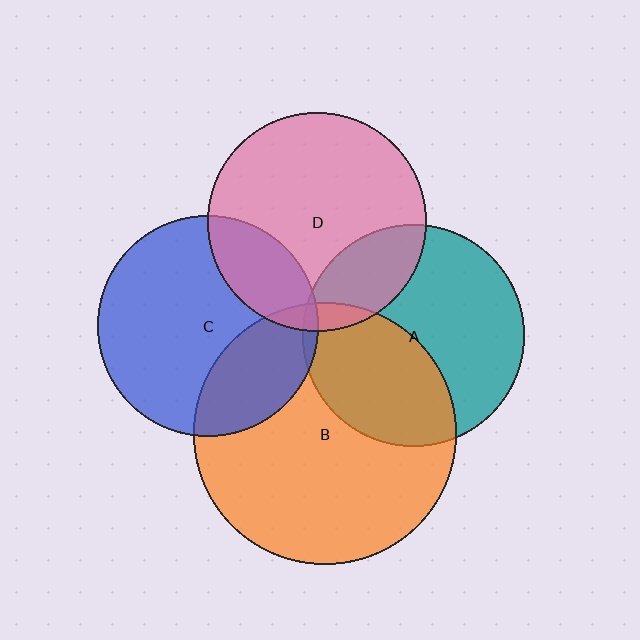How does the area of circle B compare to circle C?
Approximately 1.4 times.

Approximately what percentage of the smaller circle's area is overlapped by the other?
Approximately 40%.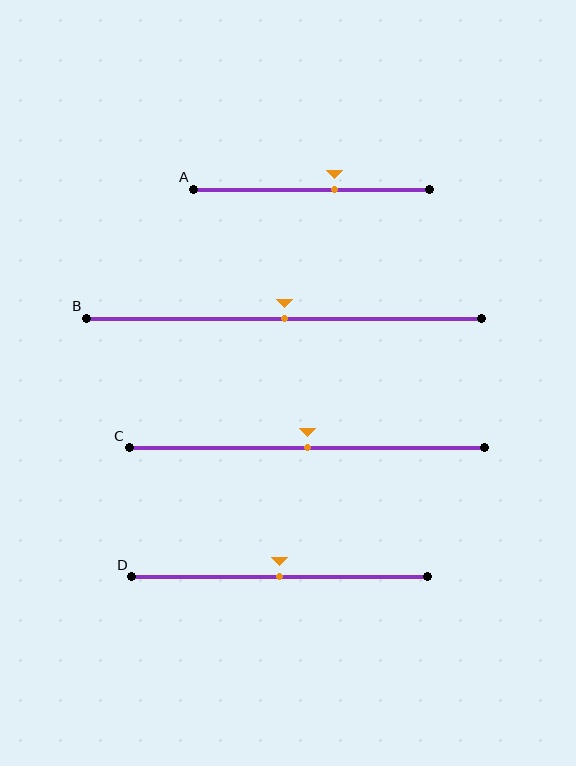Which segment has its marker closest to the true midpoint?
Segment B has its marker closest to the true midpoint.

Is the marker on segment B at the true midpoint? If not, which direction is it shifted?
Yes, the marker on segment B is at the true midpoint.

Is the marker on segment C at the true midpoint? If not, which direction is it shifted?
Yes, the marker on segment C is at the true midpoint.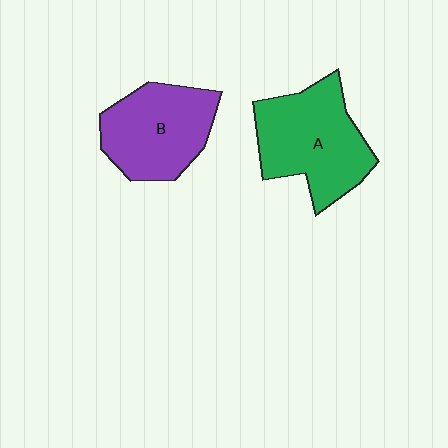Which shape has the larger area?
Shape A (green).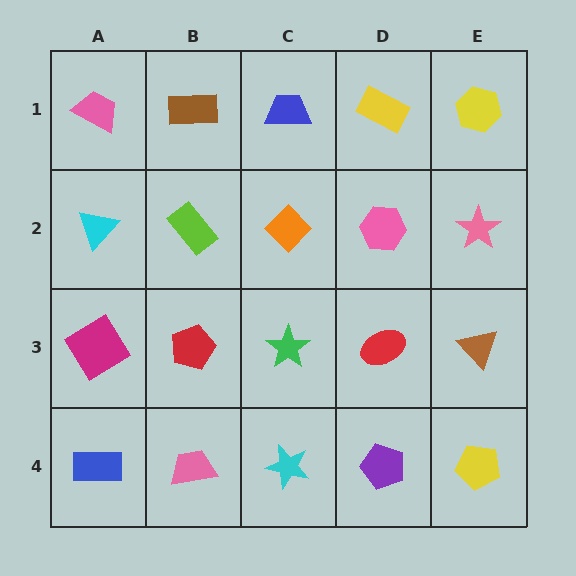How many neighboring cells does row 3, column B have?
4.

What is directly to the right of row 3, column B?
A green star.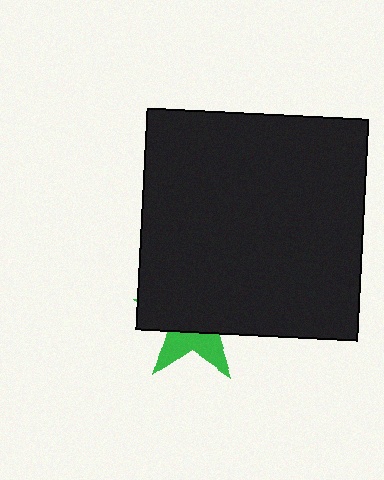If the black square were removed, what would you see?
You would see the complete green star.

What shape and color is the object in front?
The object in front is a black square.